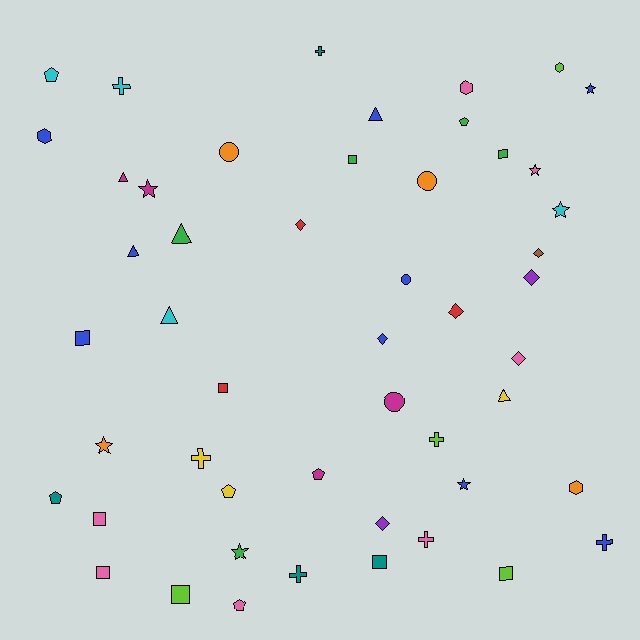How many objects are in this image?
There are 50 objects.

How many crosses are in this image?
There are 7 crosses.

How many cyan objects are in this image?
There are 4 cyan objects.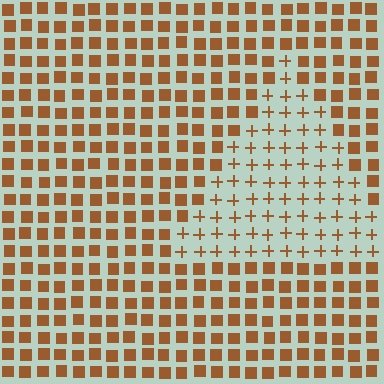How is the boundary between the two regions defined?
The boundary is defined by a change in element shape: plus signs inside vs. squares outside. All elements share the same color and spacing.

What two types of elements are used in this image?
The image uses plus signs inside the triangle region and squares outside it.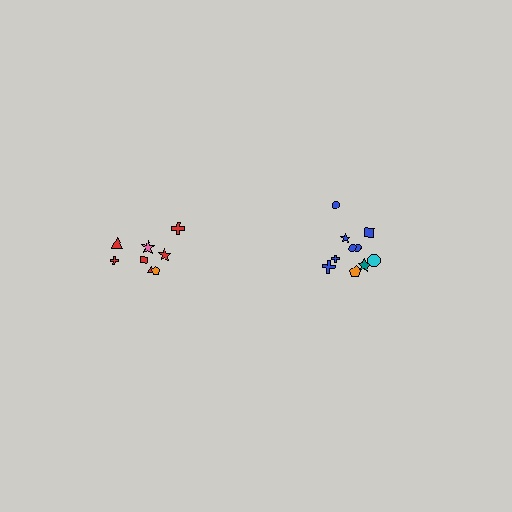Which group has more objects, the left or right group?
The right group.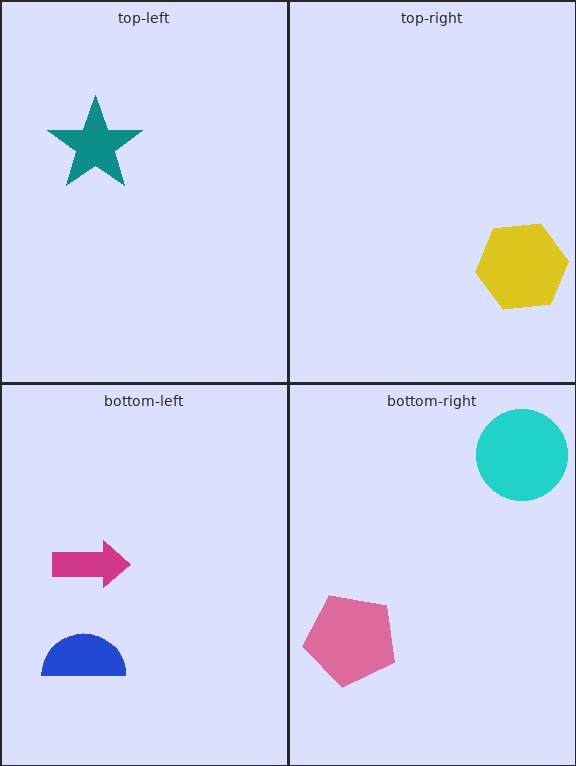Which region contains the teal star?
The top-left region.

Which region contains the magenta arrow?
The bottom-left region.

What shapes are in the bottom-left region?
The magenta arrow, the blue semicircle.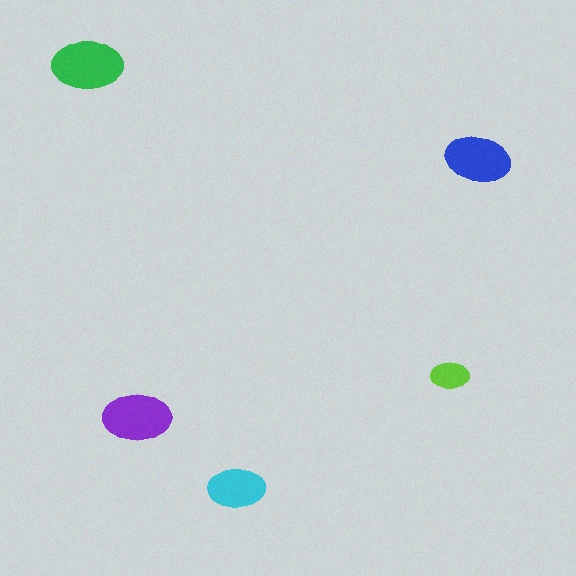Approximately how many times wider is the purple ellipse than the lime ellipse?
About 2 times wider.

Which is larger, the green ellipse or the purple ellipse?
The green one.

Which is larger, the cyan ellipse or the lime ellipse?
The cyan one.